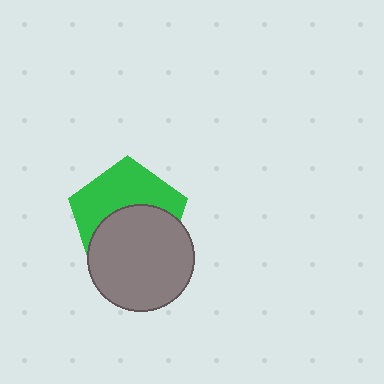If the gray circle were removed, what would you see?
You would see the complete green pentagon.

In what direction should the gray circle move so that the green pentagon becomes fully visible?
The gray circle should move down. That is the shortest direction to clear the overlap and leave the green pentagon fully visible.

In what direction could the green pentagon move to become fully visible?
The green pentagon could move up. That would shift it out from behind the gray circle entirely.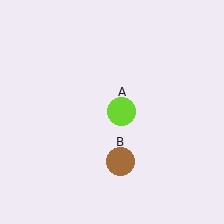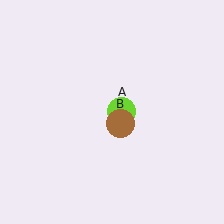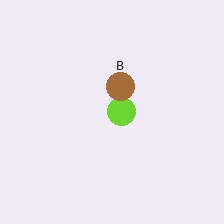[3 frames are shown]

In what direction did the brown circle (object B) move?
The brown circle (object B) moved up.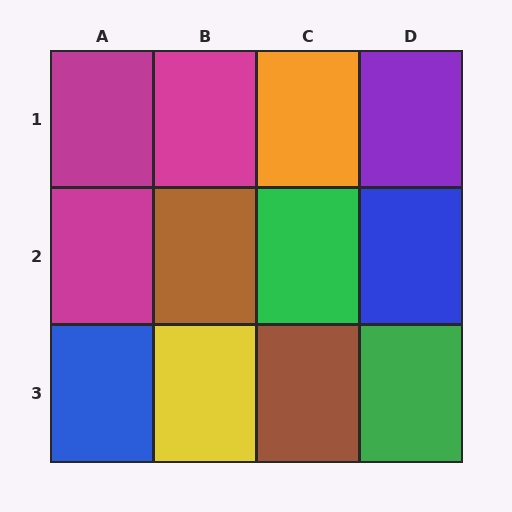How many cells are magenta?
3 cells are magenta.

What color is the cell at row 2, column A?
Magenta.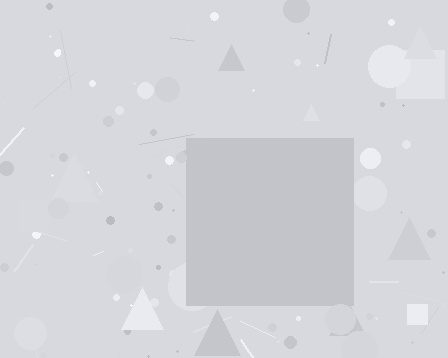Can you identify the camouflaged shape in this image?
The camouflaged shape is a square.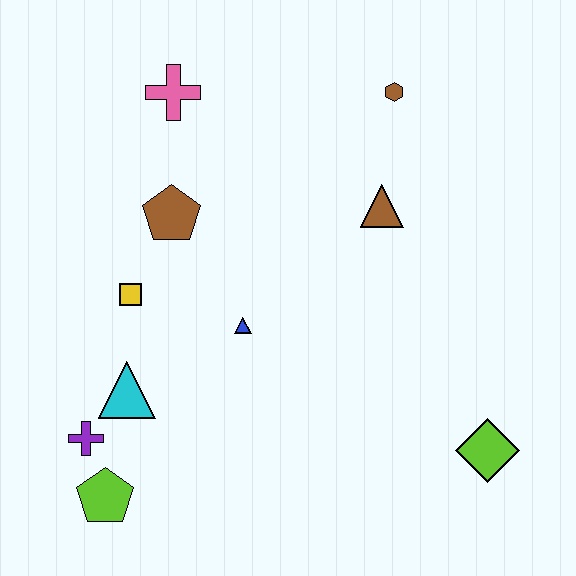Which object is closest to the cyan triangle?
The purple cross is closest to the cyan triangle.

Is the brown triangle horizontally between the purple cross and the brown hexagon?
Yes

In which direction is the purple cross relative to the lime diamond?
The purple cross is to the left of the lime diamond.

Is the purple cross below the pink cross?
Yes